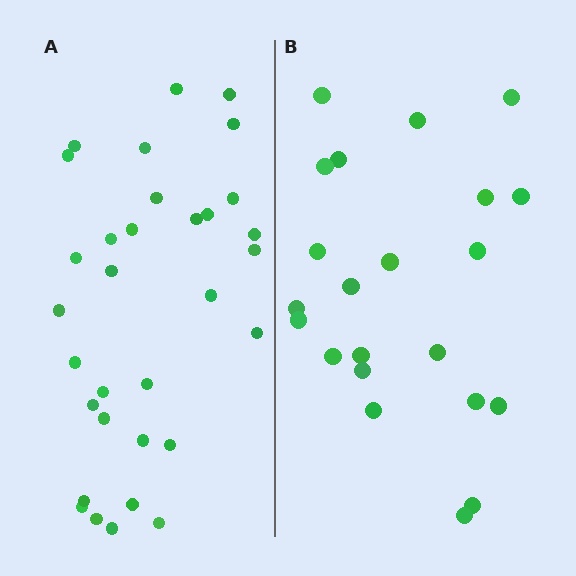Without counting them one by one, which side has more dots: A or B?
Region A (the left region) has more dots.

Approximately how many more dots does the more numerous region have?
Region A has roughly 10 or so more dots than region B.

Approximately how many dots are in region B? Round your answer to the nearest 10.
About 20 dots. (The exact count is 22, which rounds to 20.)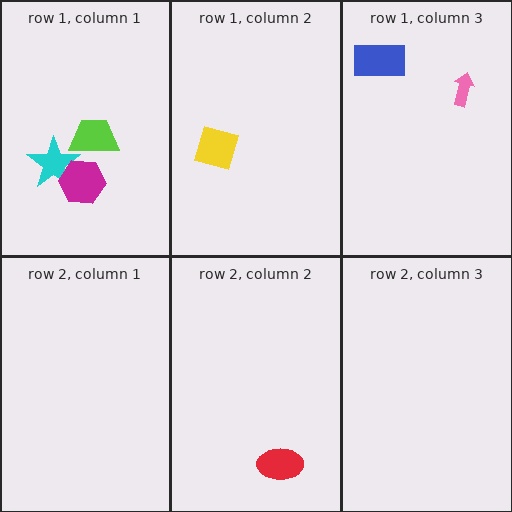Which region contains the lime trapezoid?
The row 1, column 1 region.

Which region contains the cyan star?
The row 1, column 1 region.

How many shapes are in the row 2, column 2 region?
1.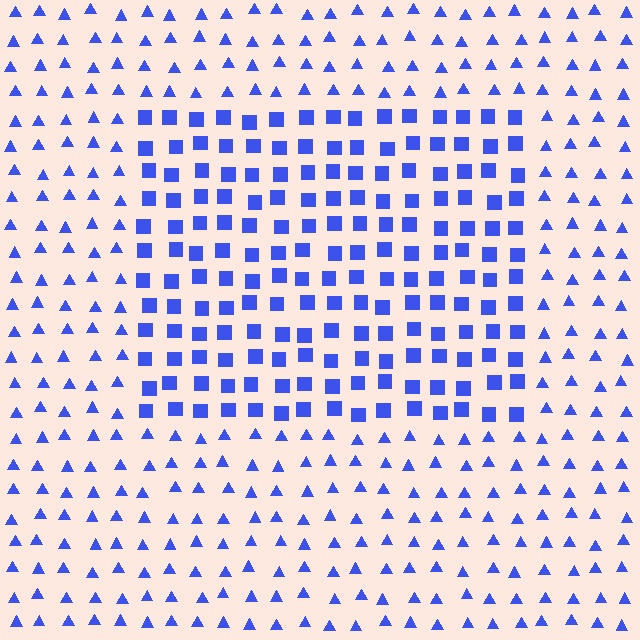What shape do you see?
I see a rectangle.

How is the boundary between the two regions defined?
The boundary is defined by a change in element shape: squares inside vs. triangles outside. All elements share the same color and spacing.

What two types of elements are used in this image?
The image uses squares inside the rectangle region and triangles outside it.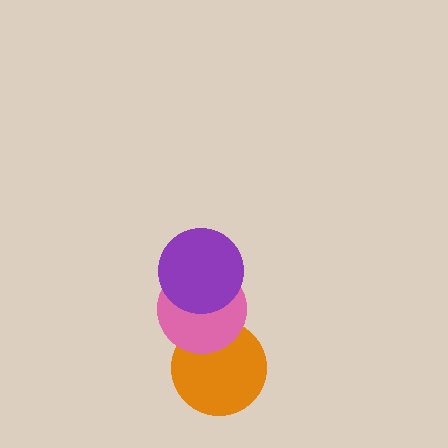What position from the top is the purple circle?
The purple circle is 1st from the top.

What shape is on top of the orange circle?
The pink circle is on top of the orange circle.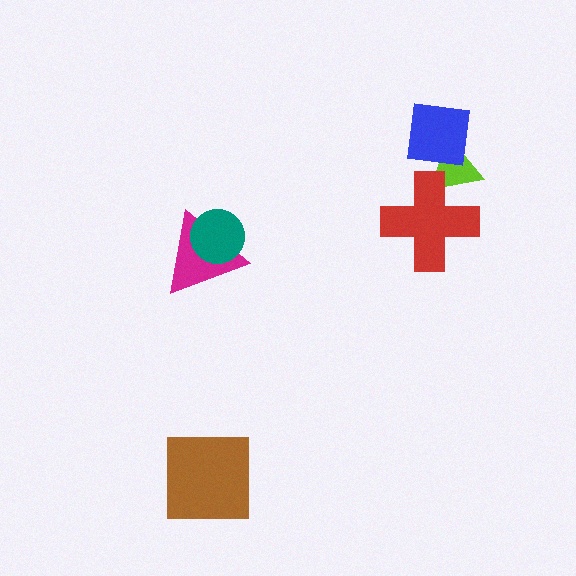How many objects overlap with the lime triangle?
2 objects overlap with the lime triangle.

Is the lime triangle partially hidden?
Yes, it is partially covered by another shape.